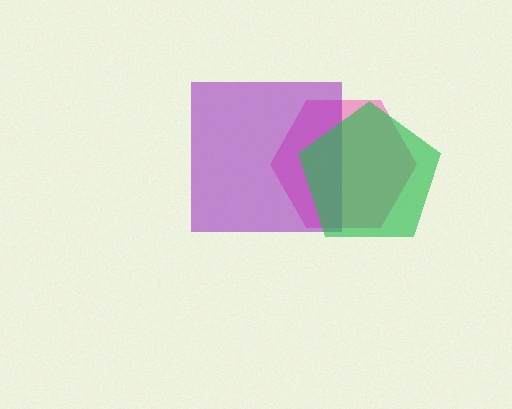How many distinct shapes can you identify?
There are 3 distinct shapes: a pink hexagon, a purple square, a green pentagon.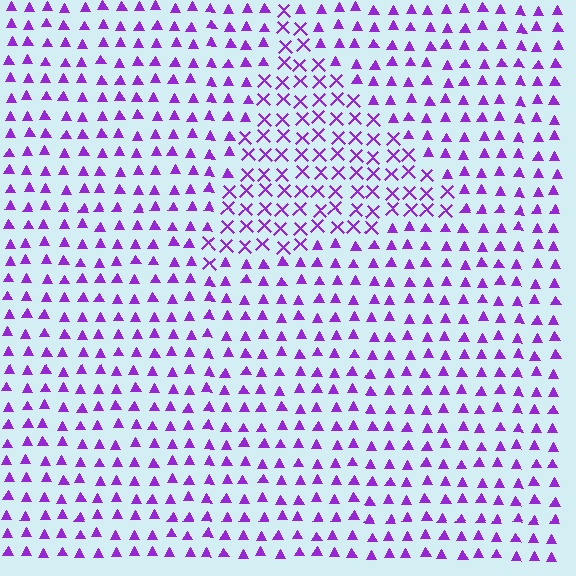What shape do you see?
I see a triangle.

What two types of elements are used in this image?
The image uses X marks inside the triangle region and triangles outside it.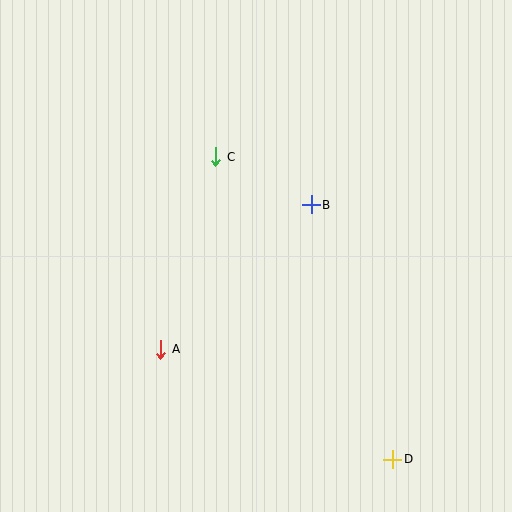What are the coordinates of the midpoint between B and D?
The midpoint between B and D is at (352, 332).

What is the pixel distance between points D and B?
The distance between D and B is 267 pixels.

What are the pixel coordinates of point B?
Point B is at (311, 205).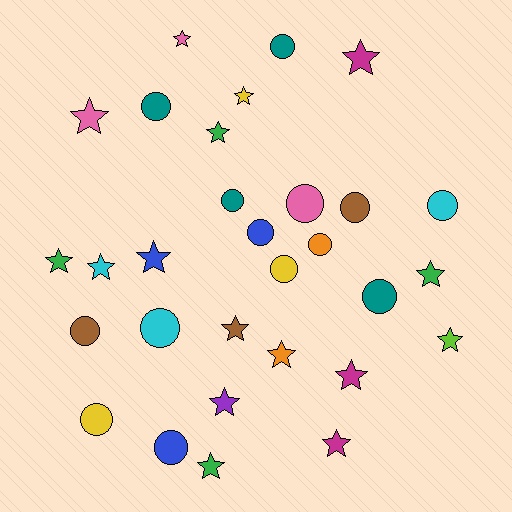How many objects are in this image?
There are 30 objects.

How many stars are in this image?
There are 16 stars.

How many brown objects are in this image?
There are 3 brown objects.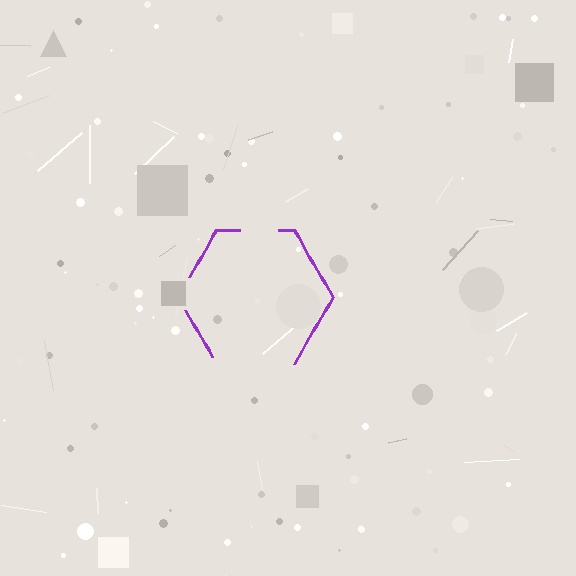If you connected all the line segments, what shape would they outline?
They would outline a hexagon.